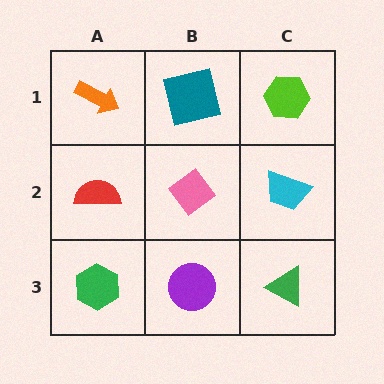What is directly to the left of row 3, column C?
A purple circle.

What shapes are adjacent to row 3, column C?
A cyan trapezoid (row 2, column C), a purple circle (row 3, column B).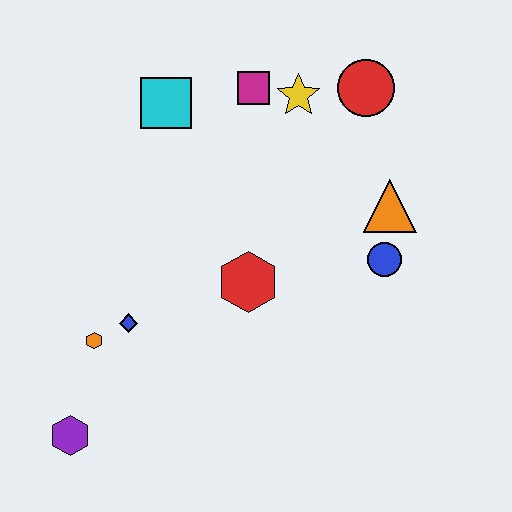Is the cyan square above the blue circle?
Yes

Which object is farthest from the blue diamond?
The red circle is farthest from the blue diamond.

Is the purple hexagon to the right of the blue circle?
No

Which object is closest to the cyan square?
The magenta square is closest to the cyan square.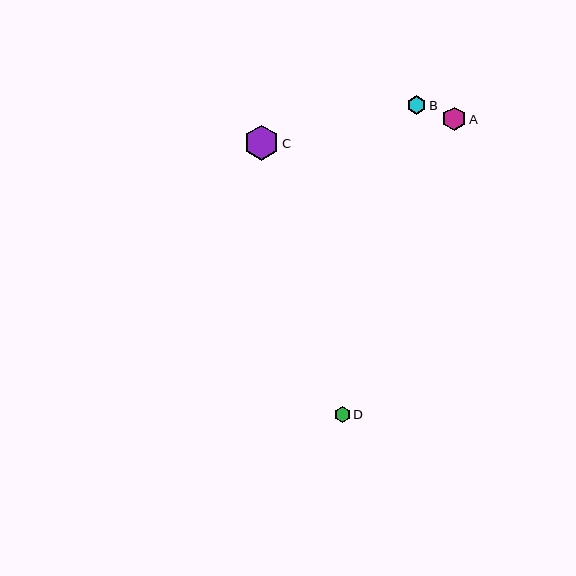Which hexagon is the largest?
Hexagon C is the largest with a size of approximately 35 pixels.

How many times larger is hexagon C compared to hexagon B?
Hexagon C is approximately 1.8 times the size of hexagon B.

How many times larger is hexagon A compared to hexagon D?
Hexagon A is approximately 1.5 times the size of hexagon D.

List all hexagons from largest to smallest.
From largest to smallest: C, A, B, D.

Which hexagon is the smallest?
Hexagon D is the smallest with a size of approximately 16 pixels.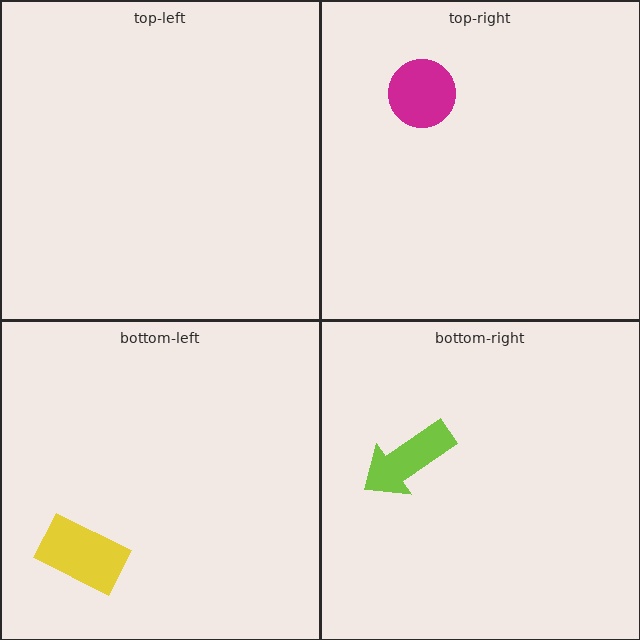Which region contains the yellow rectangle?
The bottom-left region.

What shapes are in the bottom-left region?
The yellow rectangle.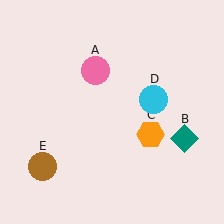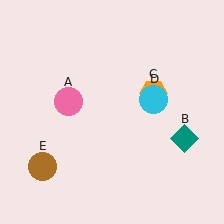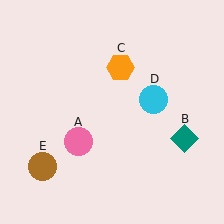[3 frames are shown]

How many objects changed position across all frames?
2 objects changed position: pink circle (object A), orange hexagon (object C).